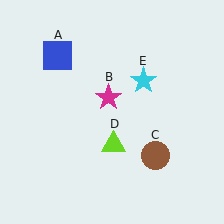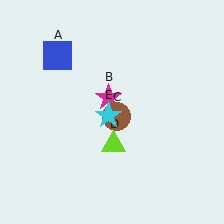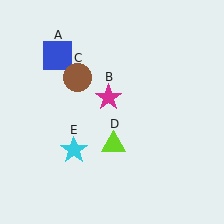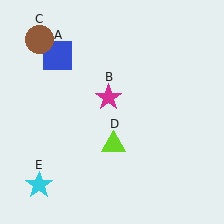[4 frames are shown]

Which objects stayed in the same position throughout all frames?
Blue square (object A) and magenta star (object B) and lime triangle (object D) remained stationary.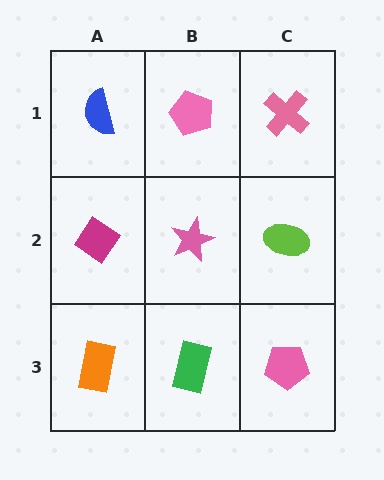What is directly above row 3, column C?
A lime ellipse.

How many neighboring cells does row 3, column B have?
3.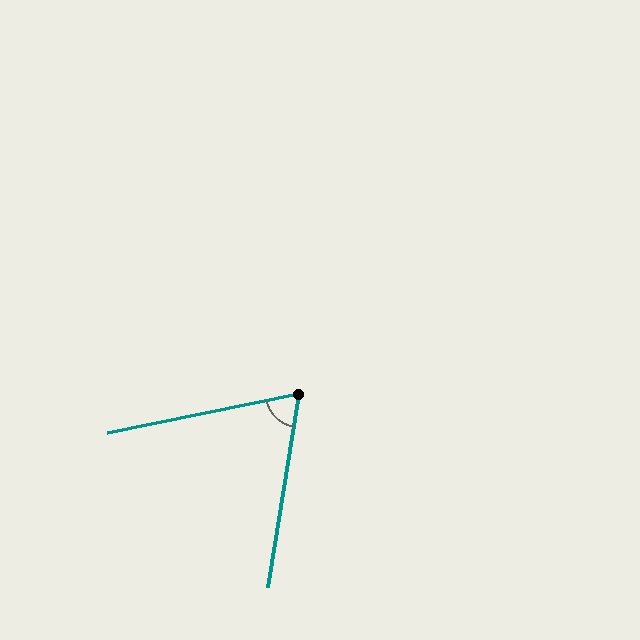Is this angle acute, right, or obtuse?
It is acute.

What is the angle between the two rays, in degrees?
Approximately 69 degrees.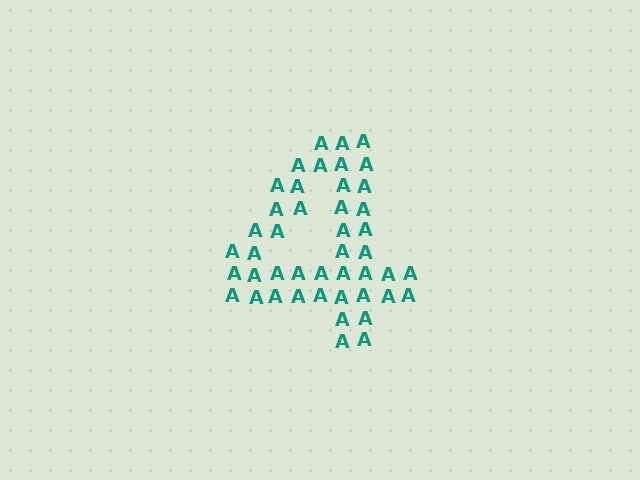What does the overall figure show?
The overall figure shows the digit 4.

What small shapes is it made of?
It is made of small letter A's.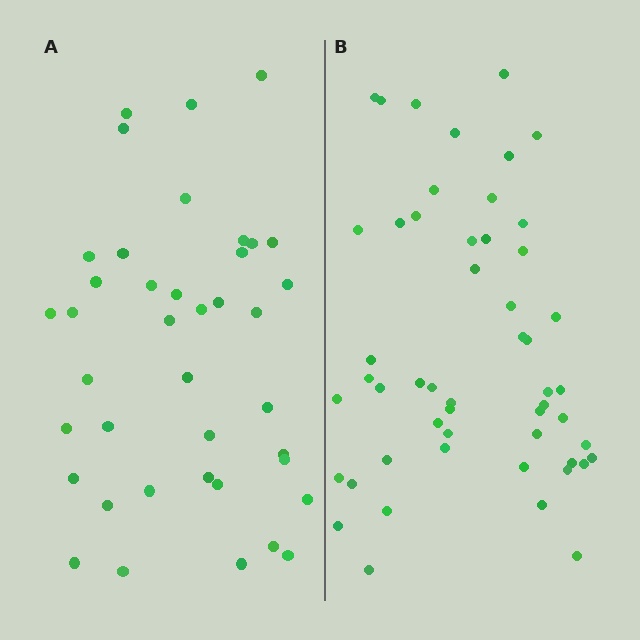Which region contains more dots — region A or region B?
Region B (the right region) has more dots.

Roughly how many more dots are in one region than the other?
Region B has roughly 12 or so more dots than region A.